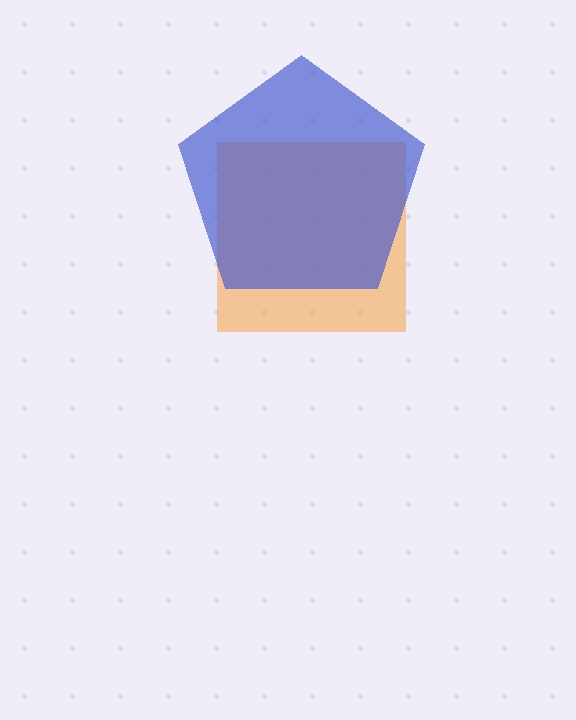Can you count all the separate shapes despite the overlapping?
Yes, there are 2 separate shapes.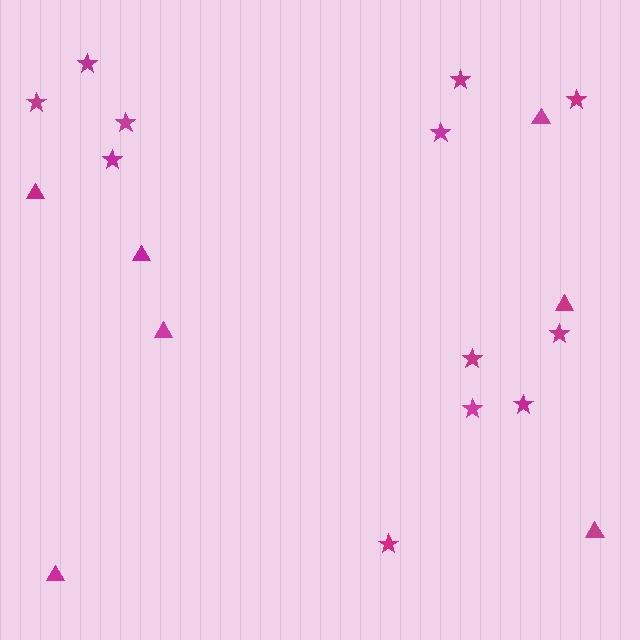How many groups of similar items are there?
There are 2 groups: one group of triangles (7) and one group of stars (12).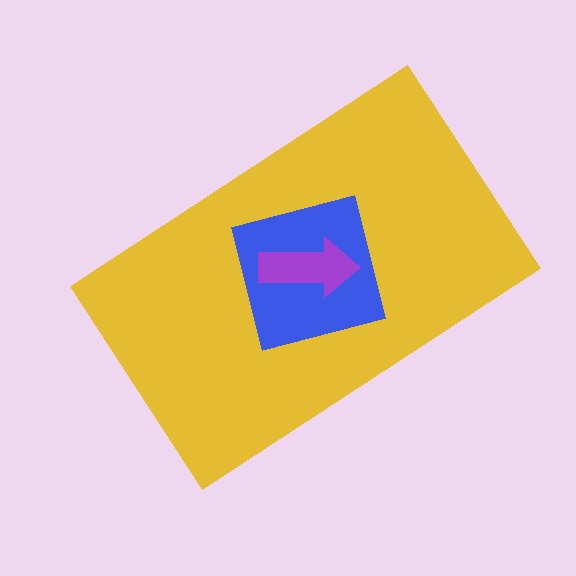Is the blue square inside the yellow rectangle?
Yes.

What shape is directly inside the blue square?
The purple arrow.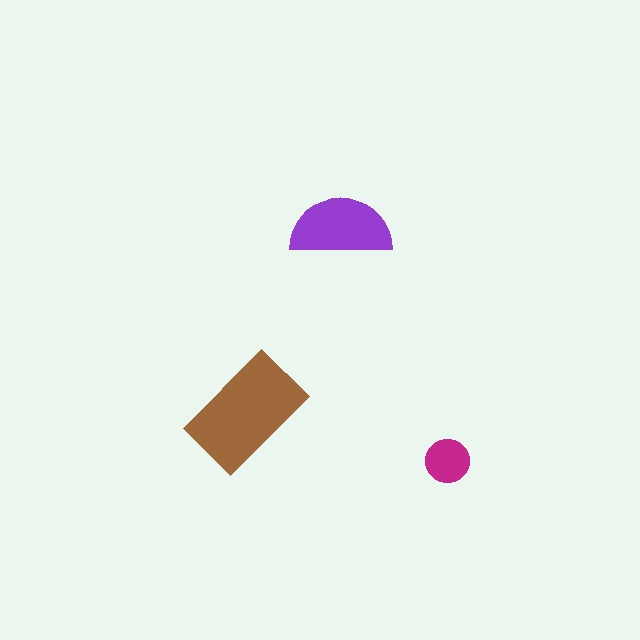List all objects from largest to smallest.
The brown rectangle, the purple semicircle, the magenta circle.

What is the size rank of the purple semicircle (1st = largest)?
2nd.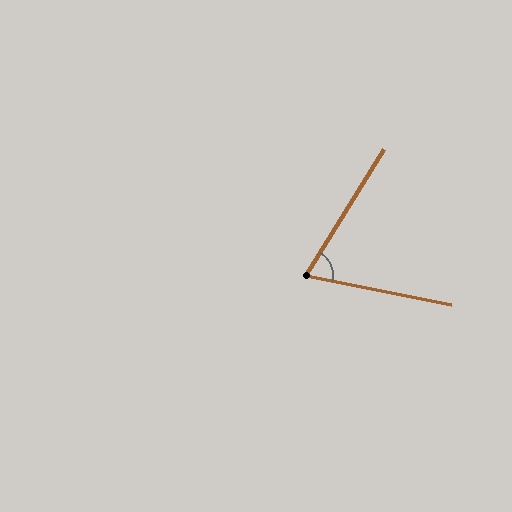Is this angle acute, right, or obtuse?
It is acute.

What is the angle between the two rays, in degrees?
Approximately 70 degrees.